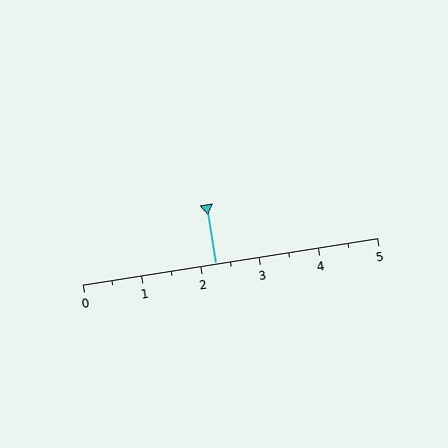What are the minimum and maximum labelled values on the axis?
The axis runs from 0 to 5.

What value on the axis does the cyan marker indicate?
The marker indicates approximately 2.2.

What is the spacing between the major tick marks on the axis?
The major ticks are spaced 1 apart.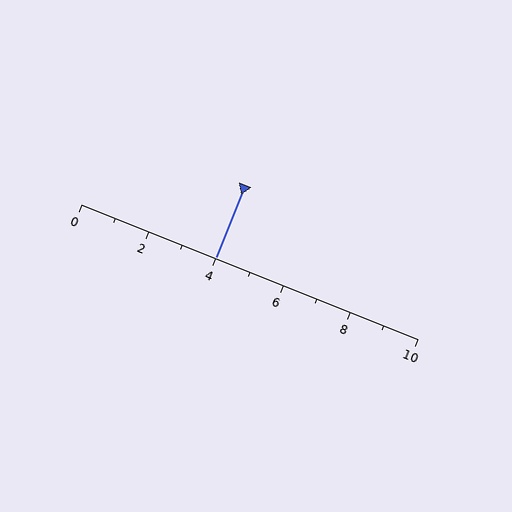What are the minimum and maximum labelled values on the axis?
The axis runs from 0 to 10.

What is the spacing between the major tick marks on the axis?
The major ticks are spaced 2 apart.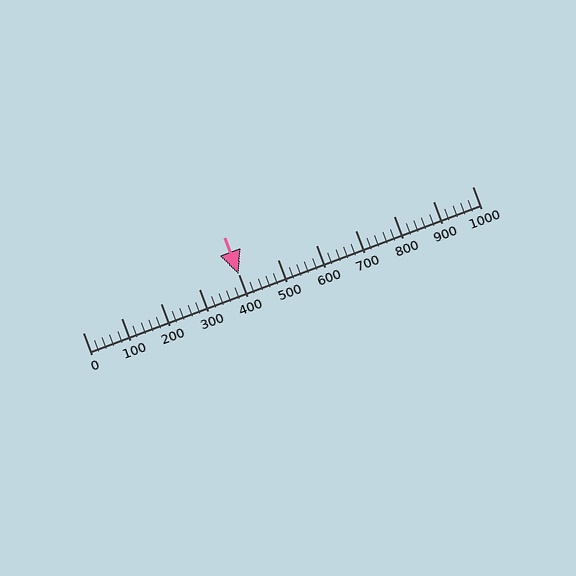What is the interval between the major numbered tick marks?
The major tick marks are spaced 100 units apart.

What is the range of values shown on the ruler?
The ruler shows values from 0 to 1000.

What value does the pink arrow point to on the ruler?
The pink arrow points to approximately 400.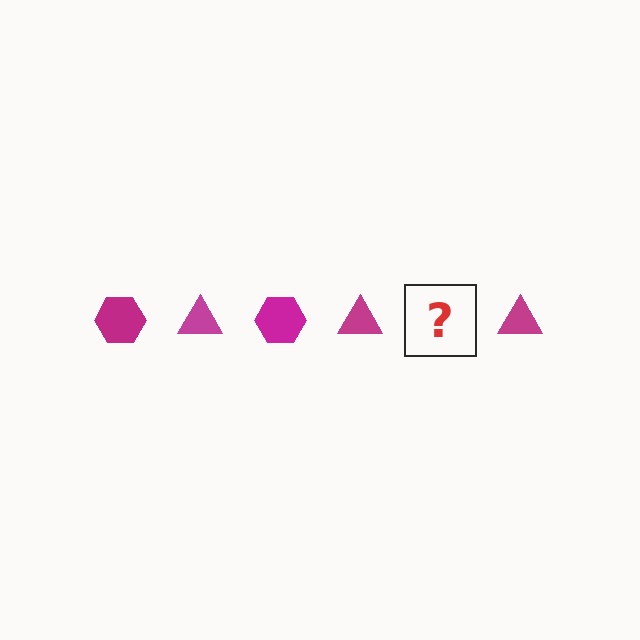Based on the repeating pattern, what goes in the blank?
The blank should be a magenta hexagon.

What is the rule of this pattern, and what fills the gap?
The rule is that the pattern cycles through hexagon, triangle shapes in magenta. The gap should be filled with a magenta hexagon.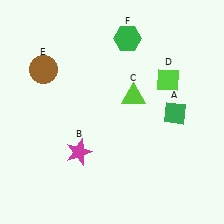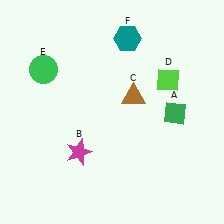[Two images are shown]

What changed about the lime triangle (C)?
In Image 1, C is lime. In Image 2, it changed to brown.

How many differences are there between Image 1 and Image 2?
There are 3 differences between the two images.